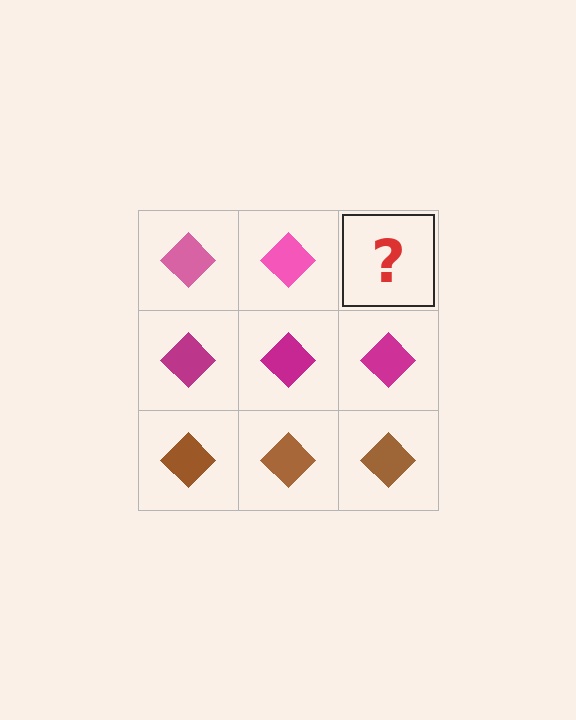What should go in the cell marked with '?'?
The missing cell should contain a pink diamond.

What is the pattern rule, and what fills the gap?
The rule is that each row has a consistent color. The gap should be filled with a pink diamond.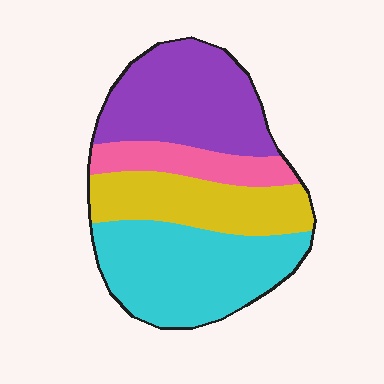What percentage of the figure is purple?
Purple takes up between a quarter and a half of the figure.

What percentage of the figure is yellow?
Yellow takes up less than a quarter of the figure.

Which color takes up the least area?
Pink, at roughly 15%.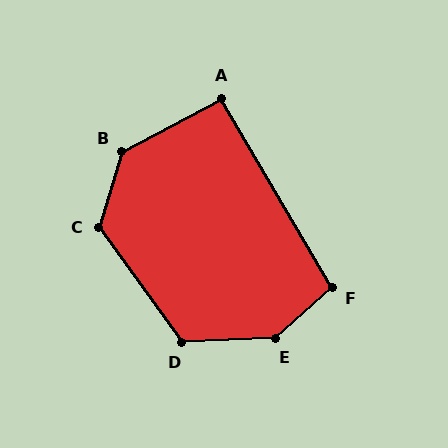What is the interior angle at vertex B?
Approximately 135 degrees (obtuse).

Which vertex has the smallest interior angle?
A, at approximately 92 degrees.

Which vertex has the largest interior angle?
E, at approximately 140 degrees.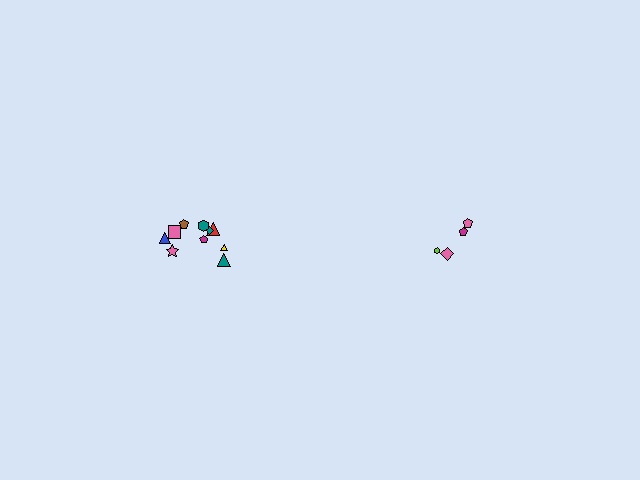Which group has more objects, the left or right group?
The left group.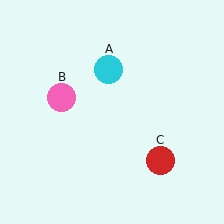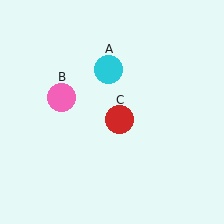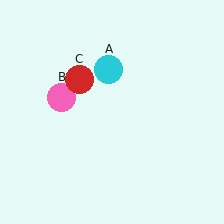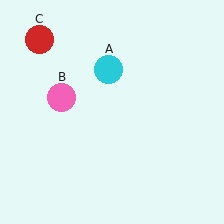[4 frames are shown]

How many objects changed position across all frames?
1 object changed position: red circle (object C).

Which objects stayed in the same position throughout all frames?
Cyan circle (object A) and pink circle (object B) remained stationary.